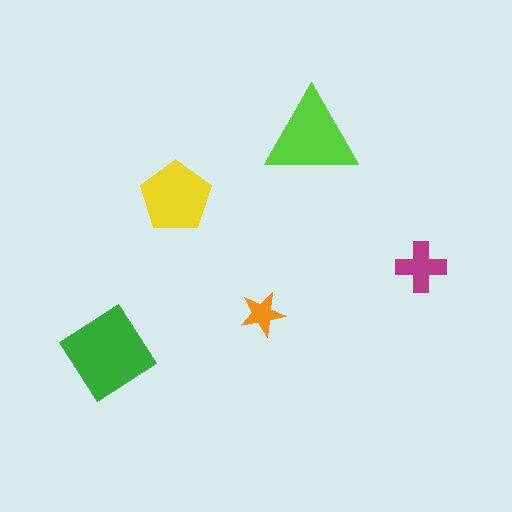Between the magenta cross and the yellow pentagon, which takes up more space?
The yellow pentagon.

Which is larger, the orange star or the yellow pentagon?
The yellow pentagon.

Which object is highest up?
The lime triangle is topmost.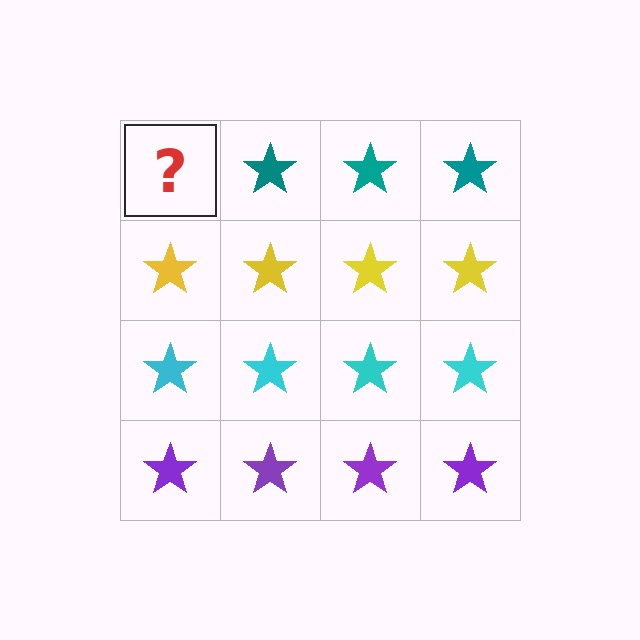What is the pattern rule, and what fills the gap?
The rule is that each row has a consistent color. The gap should be filled with a teal star.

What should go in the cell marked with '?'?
The missing cell should contain a teal star.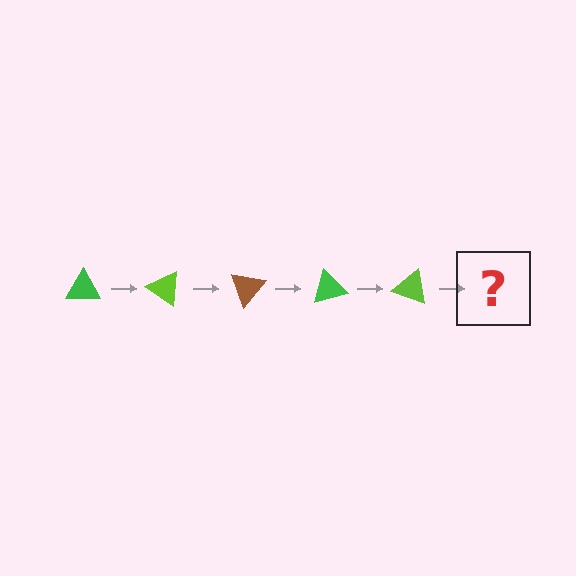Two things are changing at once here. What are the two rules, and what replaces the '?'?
The two rules are that it rotates 35 degrees each step and the color cycles through green, lime, and brown. The '?' should be a brown triangle, rotated 175 degrees from the start.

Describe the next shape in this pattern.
It should be a brown triangle, rotated 175 degrees from the start.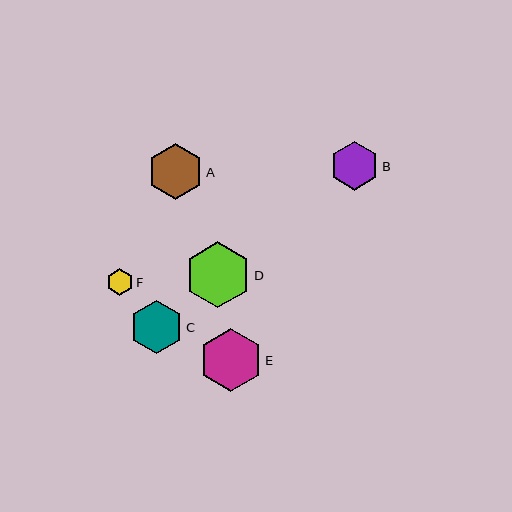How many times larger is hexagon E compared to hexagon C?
Hexagon E is approximately 1.2 times the size of hexagon C.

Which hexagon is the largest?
Hexagon D is the largest with a size of approximately 66 pixels.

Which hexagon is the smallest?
Hexagon F is the smallest with a size of approximately 27 pixels.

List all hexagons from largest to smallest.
From largest to smallest: D, E, A, C, B, F.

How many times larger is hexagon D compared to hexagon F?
Hexagon D is approximately 2.5 times the size of hexagon F.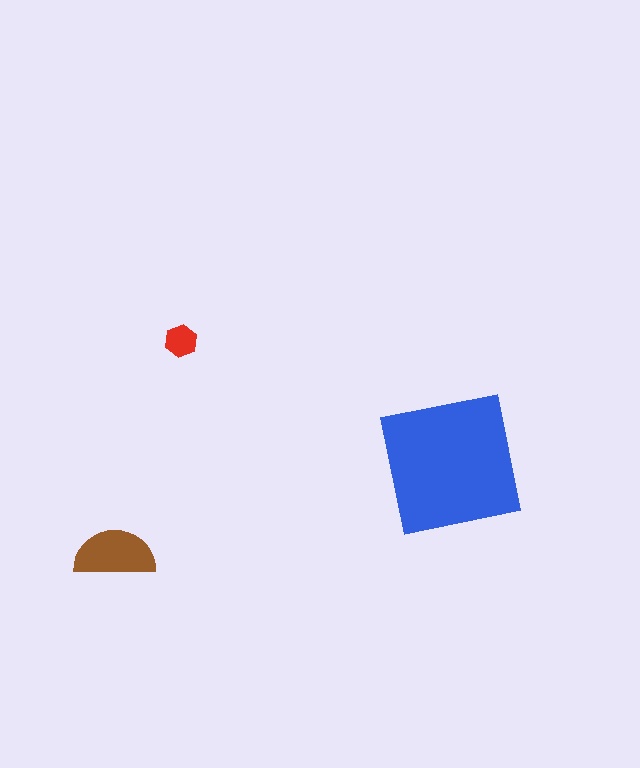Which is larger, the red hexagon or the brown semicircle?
The brown semicircle.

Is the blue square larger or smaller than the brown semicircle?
Larger.